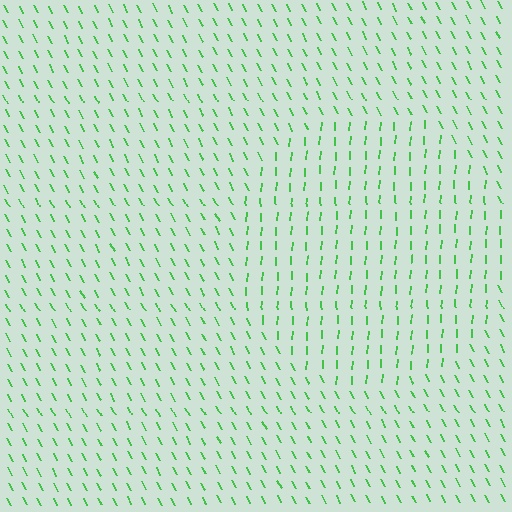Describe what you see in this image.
The image is filled with small green line segments. A circle region in the image has lines oriented differently from the surrounding lines, creating a visible texture boundary.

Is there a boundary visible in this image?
Yes, there is a texture boundary formed by a change in line orientation.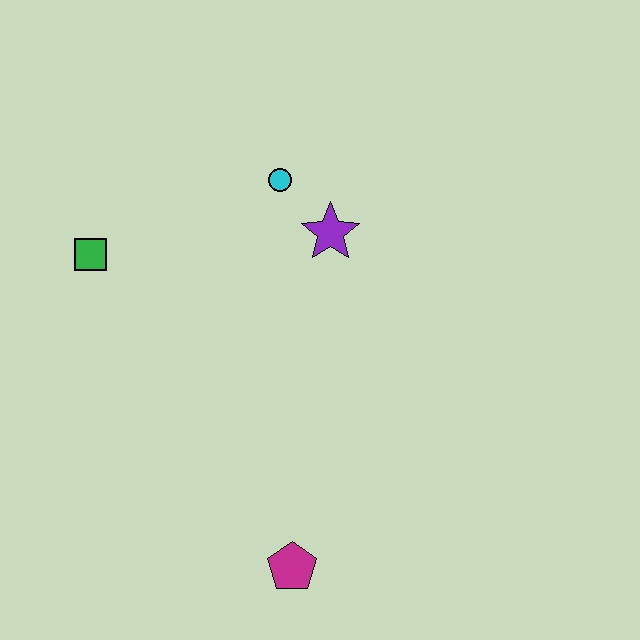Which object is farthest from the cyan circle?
The magenta pentagon is farthest from the cyan circle.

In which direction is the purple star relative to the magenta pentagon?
The purple star is above the magenta pentagon.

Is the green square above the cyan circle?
No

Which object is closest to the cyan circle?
The purple star is closest to the cyan circle.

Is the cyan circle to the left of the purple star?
Yes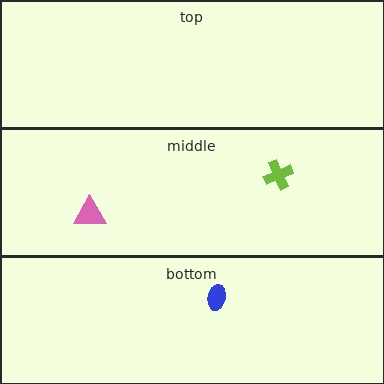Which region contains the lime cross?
The middle region.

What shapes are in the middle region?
The lime cross, the pink triangle.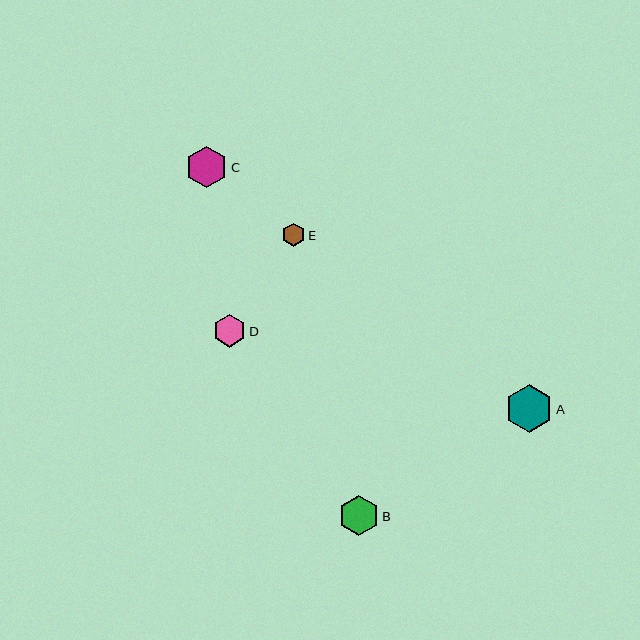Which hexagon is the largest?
Hexagon A is the largest with a size of approximately 47 pixels.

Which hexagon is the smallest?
Hexagon E is the smallest with a size of approximately 23 pixels.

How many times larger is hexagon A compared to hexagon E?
Hexagon A is approximately 2.1 times the size of hexagon E.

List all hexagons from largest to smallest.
From largest to smallest: A, C, B, D, E.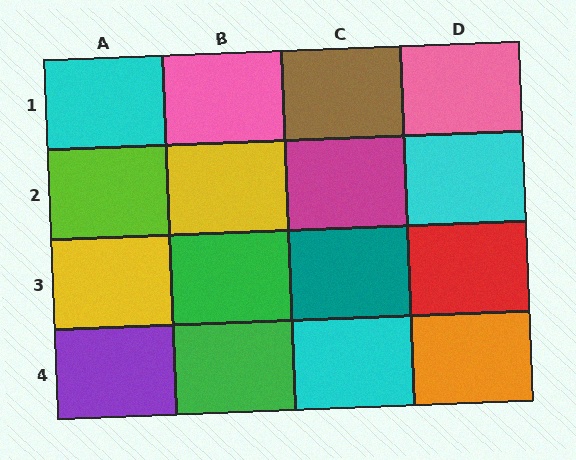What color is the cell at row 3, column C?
Teal.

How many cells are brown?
1 cell is brown.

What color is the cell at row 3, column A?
Yellow.